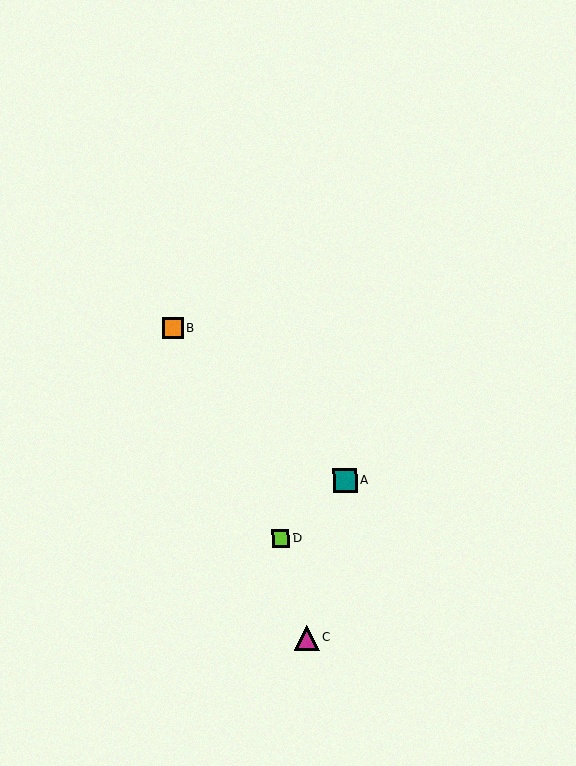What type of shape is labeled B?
Shape B is an orange square.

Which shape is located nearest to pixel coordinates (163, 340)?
The orange square (labeled B) at (173, 328) is nearest to that location.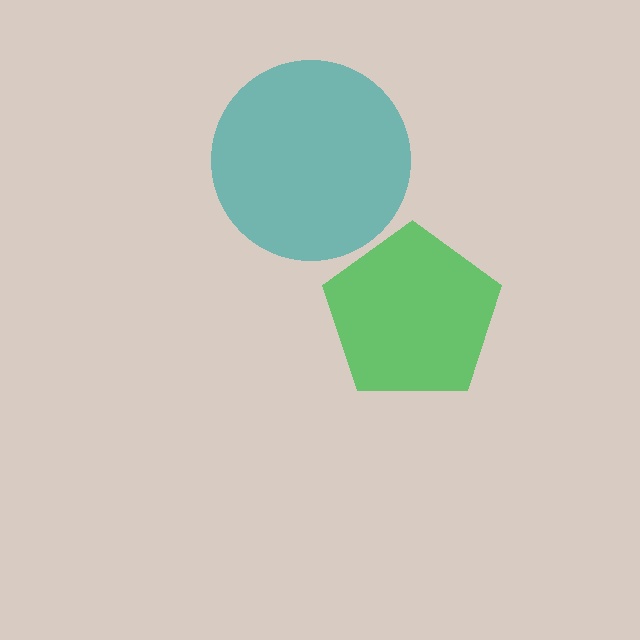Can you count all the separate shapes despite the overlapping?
Yes, there are 2 separate shapes.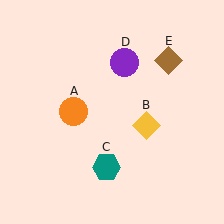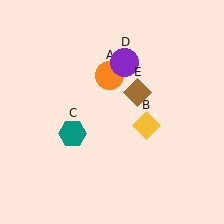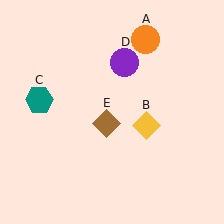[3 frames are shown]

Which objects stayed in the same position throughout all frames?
Yellow diamond (object B) and purple circle (object D) remained stationary.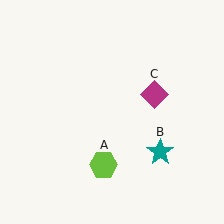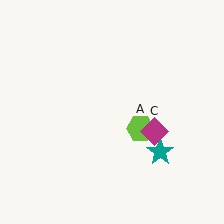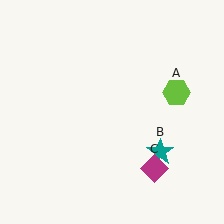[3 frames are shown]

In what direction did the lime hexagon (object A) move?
The lime hexagon (object A) moved up and to the right.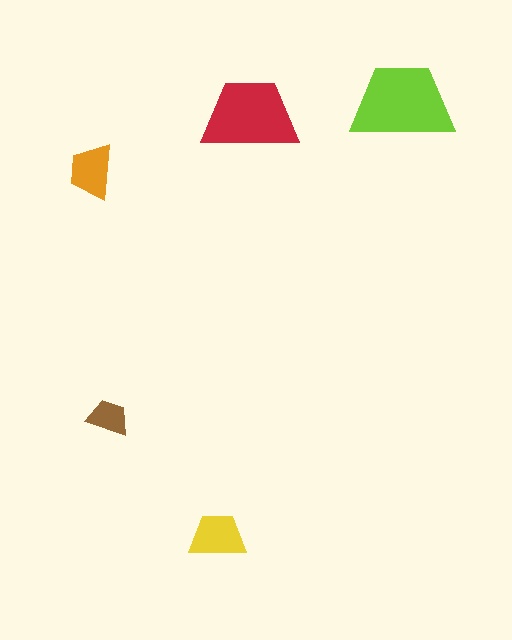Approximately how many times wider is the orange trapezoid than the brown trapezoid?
About 1.5 times wider.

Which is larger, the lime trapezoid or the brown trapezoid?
The lime one.